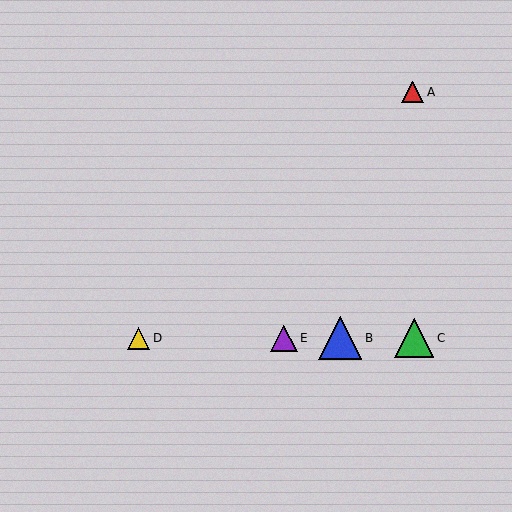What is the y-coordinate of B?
Object B is at y≈338.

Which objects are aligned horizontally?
Objects B, C, D, E are aligned horizontally.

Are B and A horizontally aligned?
No, B is at y≈338 and A is at y≈92.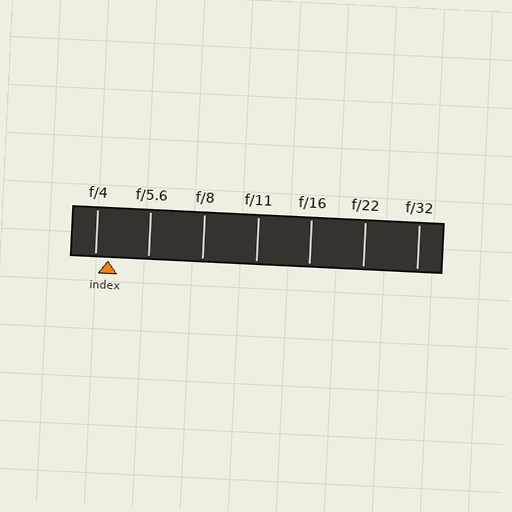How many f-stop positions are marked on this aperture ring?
There are 7 f-stop positions marked.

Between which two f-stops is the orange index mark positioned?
The index mark is between f/4 and f/5.6.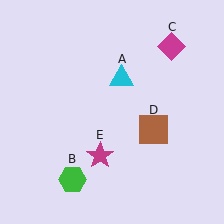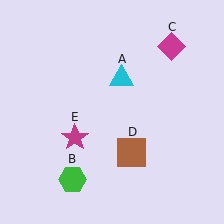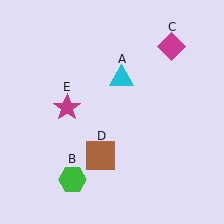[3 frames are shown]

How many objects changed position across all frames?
2 objects changed position: brown square (object D), magenta star (object E).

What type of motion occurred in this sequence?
The brown square (object D), magenta star (object E) rotated clockwise around the center of the scene.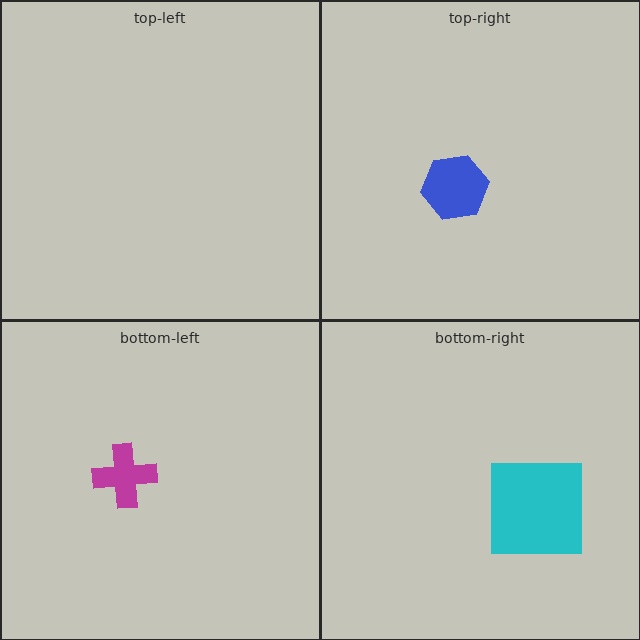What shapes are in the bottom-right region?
The cyan square.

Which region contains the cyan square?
The bottom-right region.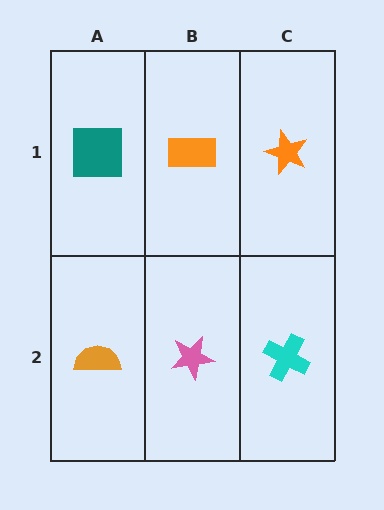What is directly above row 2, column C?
An orange star.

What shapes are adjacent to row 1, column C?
A cyan cross (row 2, column C), an orange rectangle (row 1, column B).